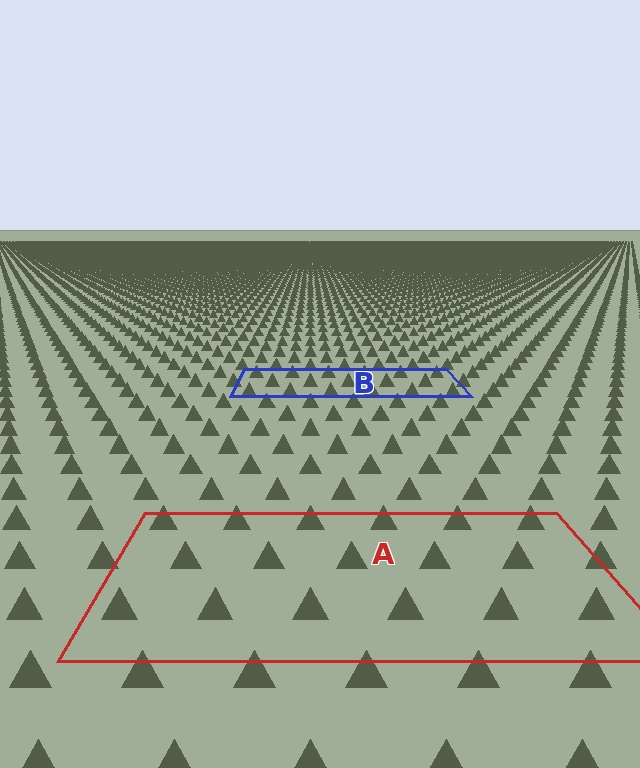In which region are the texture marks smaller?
The texture marks are smaller in region B, because it is farther away.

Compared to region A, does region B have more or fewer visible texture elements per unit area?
Region B has more texture elements per unit area — they are packed more densely because it is farther away.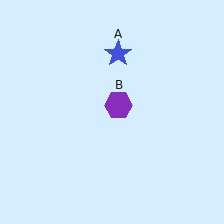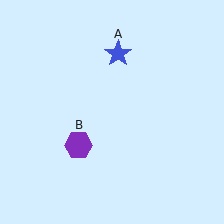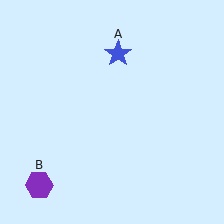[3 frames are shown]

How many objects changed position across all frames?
1 object changed position: purple hexagon (object B).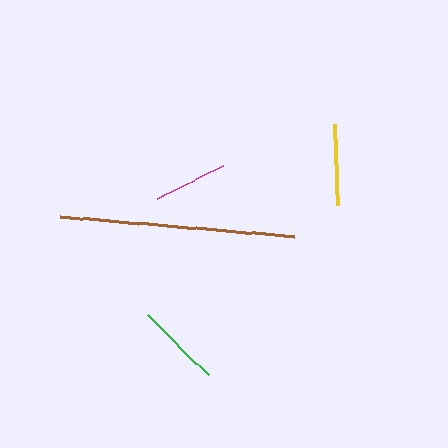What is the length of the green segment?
The green segment is approximately 85 pixels long.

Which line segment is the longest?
The brown line is the longest at approximately 235 pixels.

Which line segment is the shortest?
The magenta line is the shortest at approximately 73 pixels.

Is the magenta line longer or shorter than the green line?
The green line is longer than the magenta line.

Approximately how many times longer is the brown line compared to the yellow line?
The brown line is approximately 2.9 times the length of the yellow line.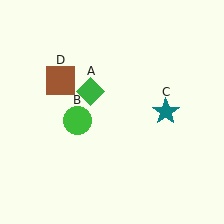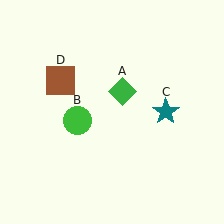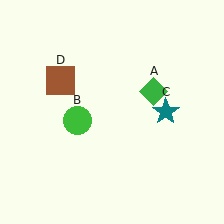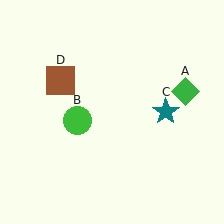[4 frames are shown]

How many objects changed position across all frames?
1 object changed position: green diamond (object A).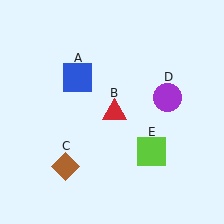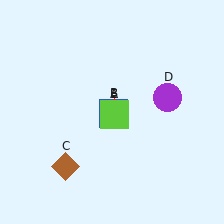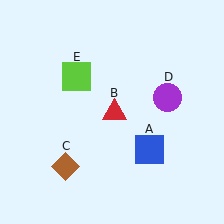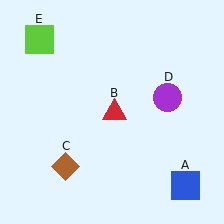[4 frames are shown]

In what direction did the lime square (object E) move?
The lime square (object E) moved up and to the left.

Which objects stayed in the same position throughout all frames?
Red triangle (object B) and brown diamond (object C) and purple circle (object D) remained stationary.